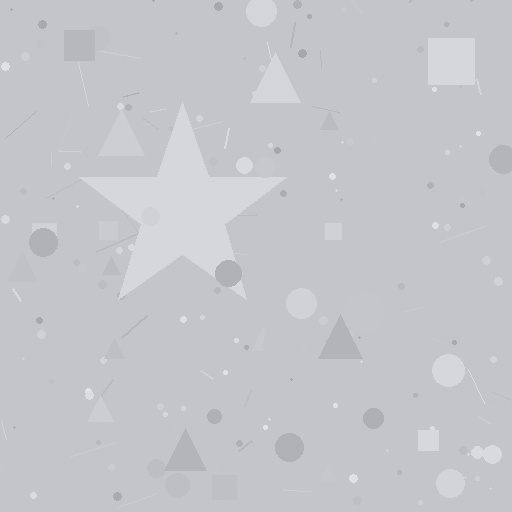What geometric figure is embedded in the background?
A star is embedded in the background.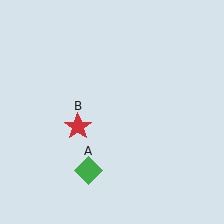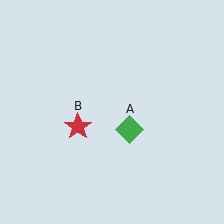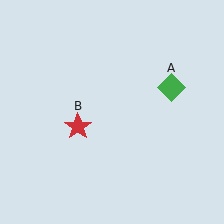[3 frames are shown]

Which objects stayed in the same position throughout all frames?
Red star (object B) remained stationary.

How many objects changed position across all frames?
1 object changed position: green diamond (object A).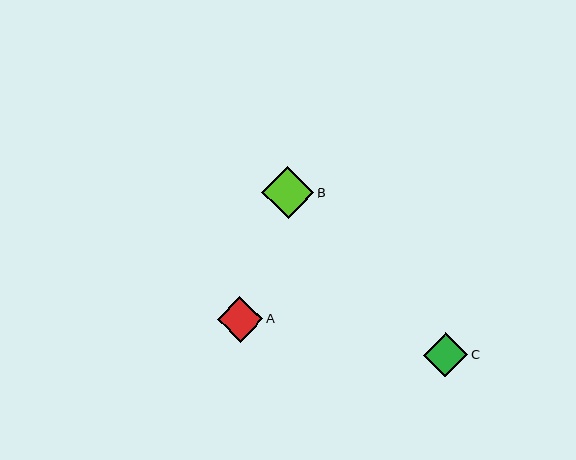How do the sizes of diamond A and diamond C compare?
Diamond A and diamond C are approximately the same size.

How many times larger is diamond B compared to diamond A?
Diamond B is approximately 1.1 times the size of diamond A.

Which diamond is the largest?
Diamond B is the largest with a size of approximately 52 pixels.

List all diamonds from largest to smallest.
From largest to smallest: B, A, C.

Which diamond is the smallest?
Diamond C is the smallest with a size of approximately 44 pixels.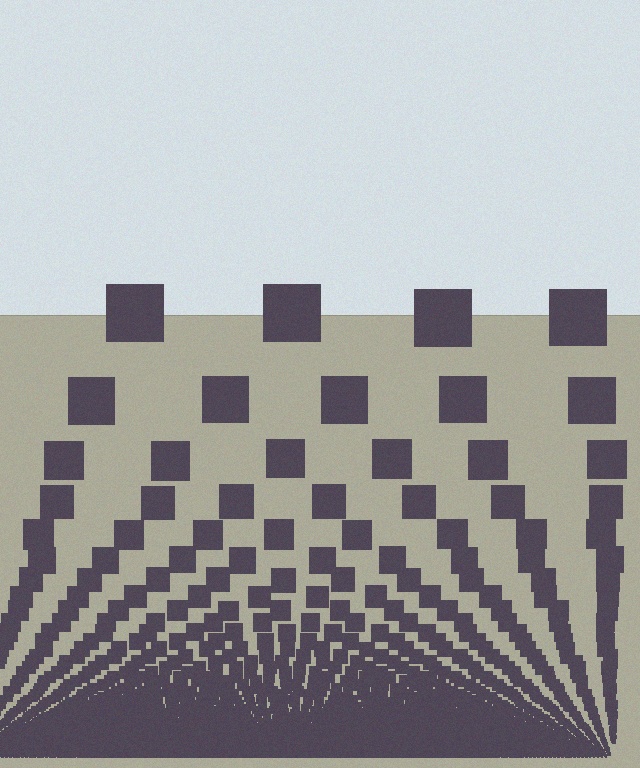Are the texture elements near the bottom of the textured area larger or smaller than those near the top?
Smaller. The gradient is inverted — elements near the bottom are smaller and denser.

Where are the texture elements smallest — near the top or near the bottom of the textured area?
Near the bottom.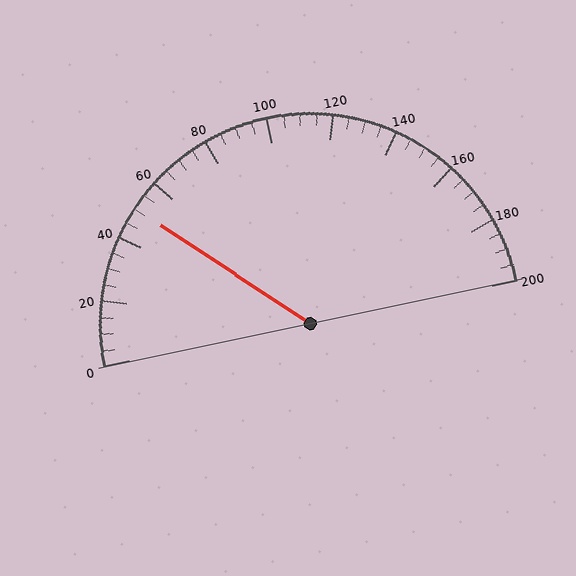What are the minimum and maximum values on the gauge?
The gauge ranges from 0 to 200.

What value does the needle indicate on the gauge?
The needle indicates approximately 50.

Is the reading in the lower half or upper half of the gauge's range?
The reading is in the lower half of the range (0 to 200).